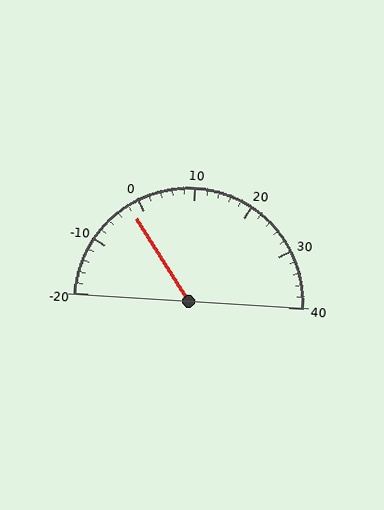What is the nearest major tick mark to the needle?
The nearest major tick mark is 0.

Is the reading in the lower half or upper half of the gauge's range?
The reading is in the lower half of the range (-20 to 40).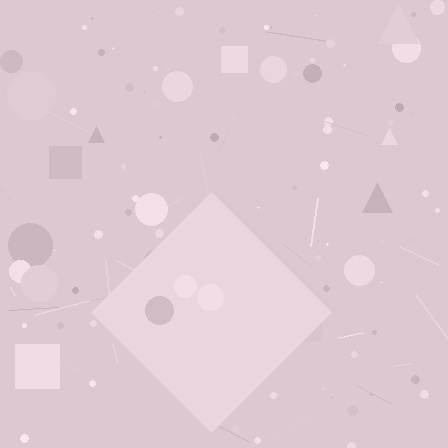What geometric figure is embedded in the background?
A diamond is embedded in the background.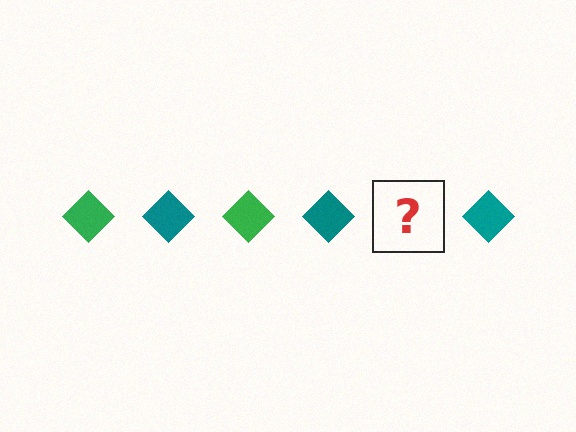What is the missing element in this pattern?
The missing element is a green diamond.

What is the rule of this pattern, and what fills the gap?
The rule is that the pattern cycles through green, teal diamonds. The gap should be filled with a green diamond.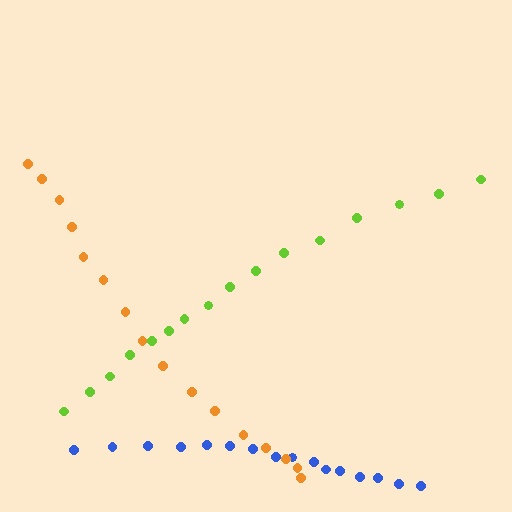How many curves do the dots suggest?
There are 3 distinct paths.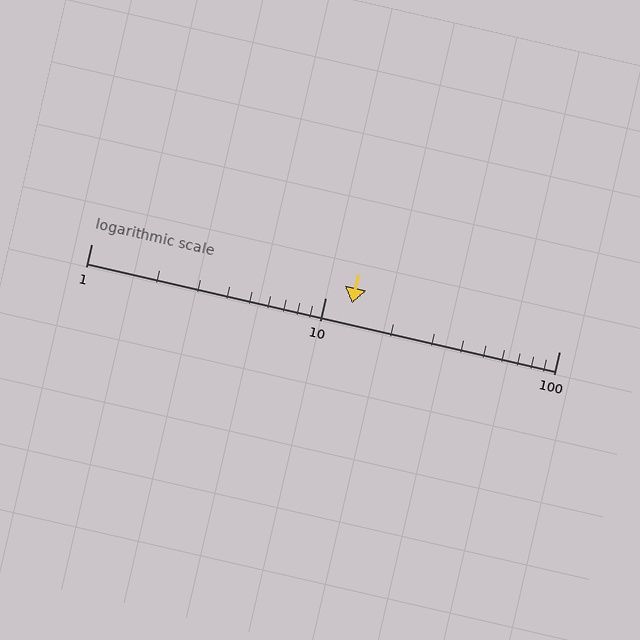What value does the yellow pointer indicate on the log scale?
The pointer indicates approximately 13.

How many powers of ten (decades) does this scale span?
The scale spans 2 decades, from 1 to 100.